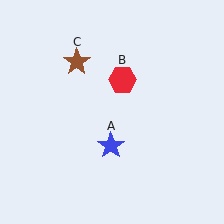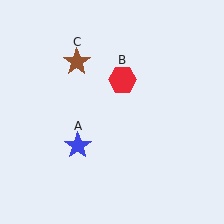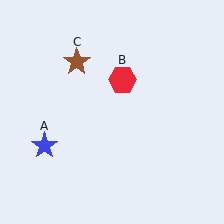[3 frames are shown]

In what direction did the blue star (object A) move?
The blue star (object A) moved left.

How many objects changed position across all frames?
1 object changed position: blue star (object A).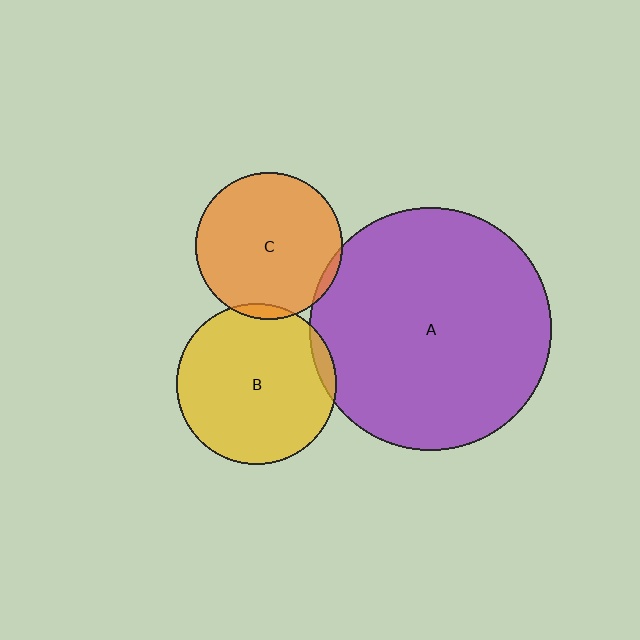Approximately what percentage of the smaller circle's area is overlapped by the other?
Approximately 5%.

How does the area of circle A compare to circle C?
Approximately 2.7 times.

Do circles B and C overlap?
Yes.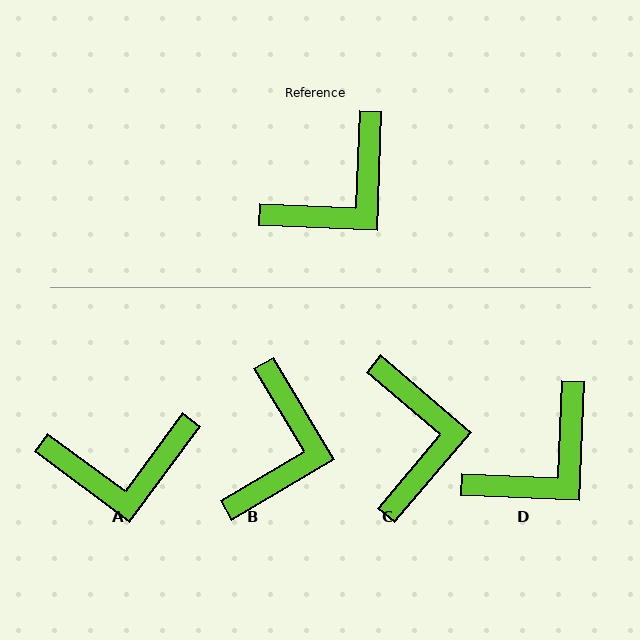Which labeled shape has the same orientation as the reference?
D.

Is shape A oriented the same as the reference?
No, it is off by about 34 degrees.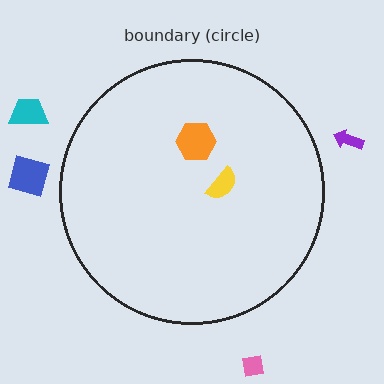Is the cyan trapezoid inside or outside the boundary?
Outside.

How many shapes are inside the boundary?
2 inside, 4 outside.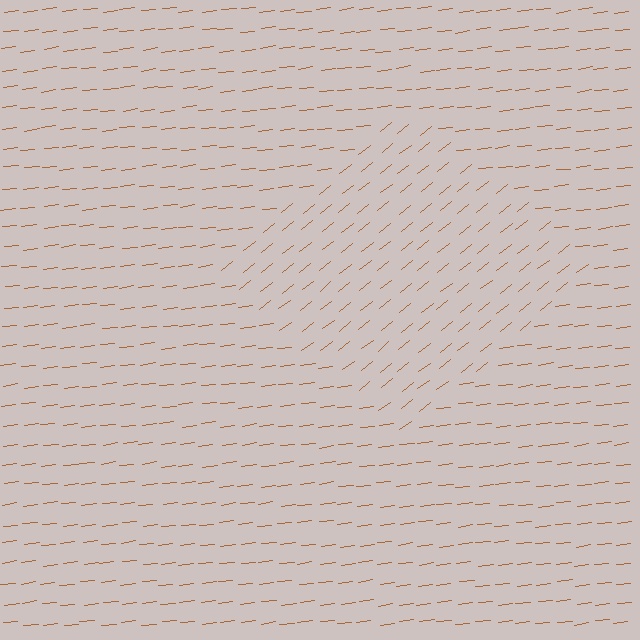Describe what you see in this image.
The image is filled with small brown line segments. A diamond region in the image has lines oriented differently from the surrounding lines, creating a visible texture boundary.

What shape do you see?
I see a diamond.